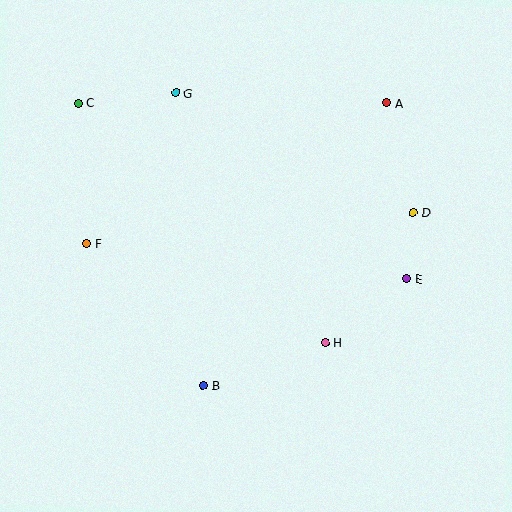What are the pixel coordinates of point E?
Point E is at (407, 279).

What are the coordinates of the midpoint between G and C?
The midpoint between G and C is at (127, 98).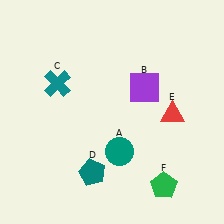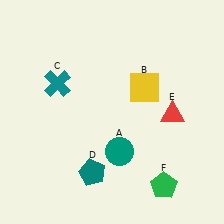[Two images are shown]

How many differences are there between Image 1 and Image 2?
There is 1 difference between the two images.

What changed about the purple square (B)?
In Image 1, B is purple. In Image 2, it changed to yellow.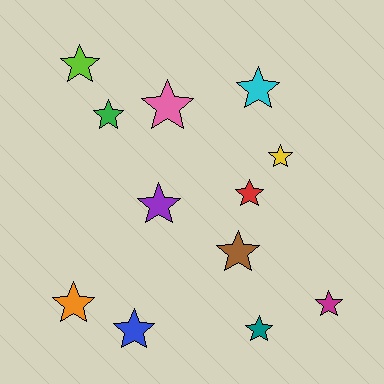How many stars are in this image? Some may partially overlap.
There are 12 stars.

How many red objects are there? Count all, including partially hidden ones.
There is 1 red object.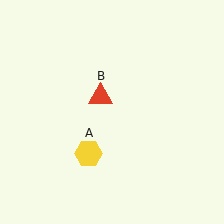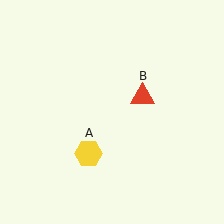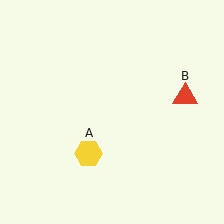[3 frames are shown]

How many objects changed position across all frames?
1 object changed position: red triangle (object B).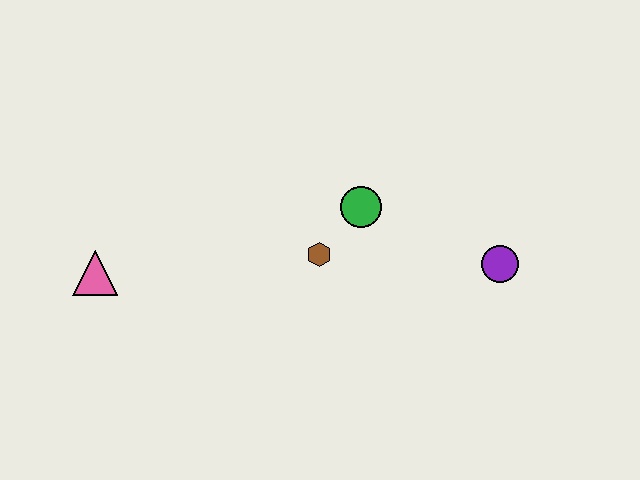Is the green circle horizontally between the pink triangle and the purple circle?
Yes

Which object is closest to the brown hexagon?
The green circle is closest to the brown hexagon.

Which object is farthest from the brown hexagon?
The pink triangle is farthest from the brown hexagon.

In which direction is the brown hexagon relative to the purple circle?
The brown hexagon is to the left of the purple circle.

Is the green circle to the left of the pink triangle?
No